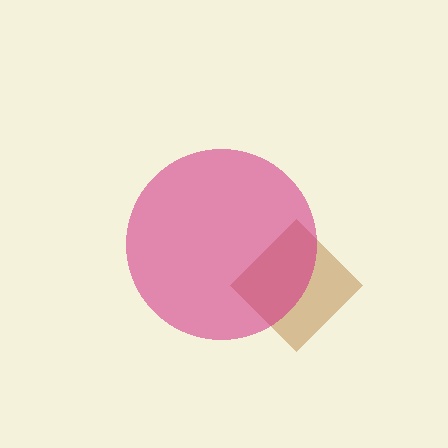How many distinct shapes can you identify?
There are 2 distinct shapes: a brown diamond, a magenta circle.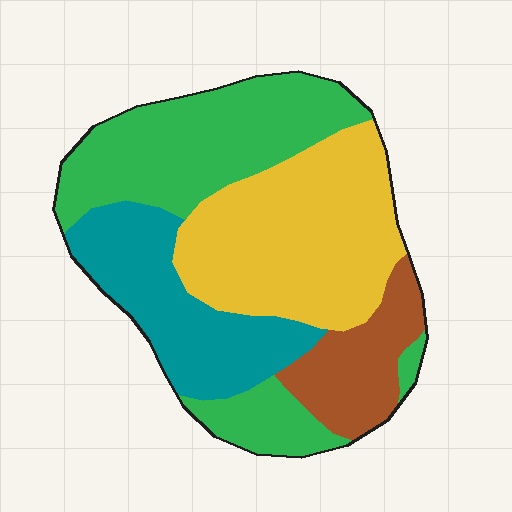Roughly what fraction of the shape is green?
Green covers 34% of the shape.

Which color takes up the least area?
Brown, at roughly 15%.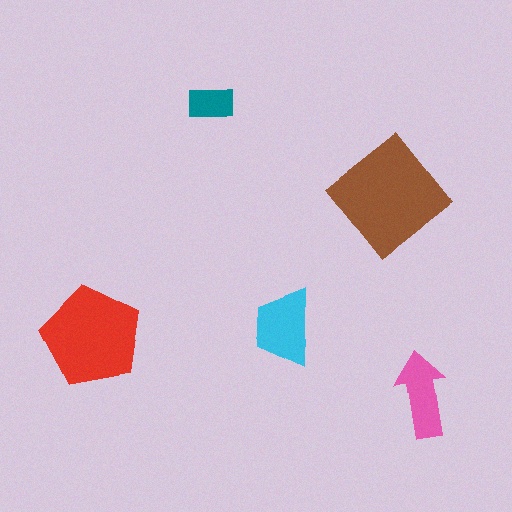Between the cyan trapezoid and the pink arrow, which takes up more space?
The cyan trapezoid.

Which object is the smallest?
The teal rectangle.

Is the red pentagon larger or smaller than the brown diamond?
Smaller.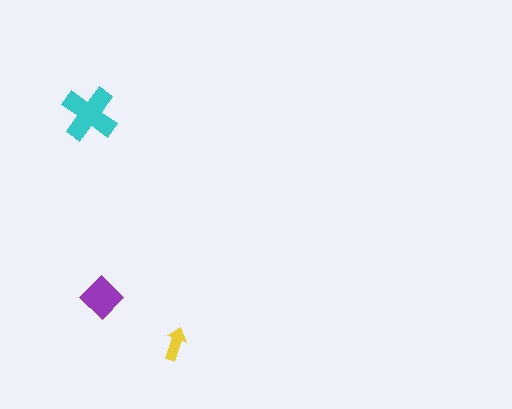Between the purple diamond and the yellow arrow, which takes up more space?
The purple diamond.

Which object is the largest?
The cyan cross.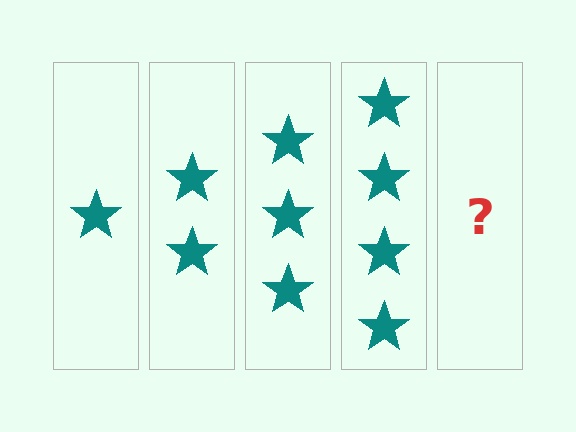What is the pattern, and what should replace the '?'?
The pattern is that each step adds one more star. The '?' should be 5 stars.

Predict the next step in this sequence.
The next step is 5 stars.